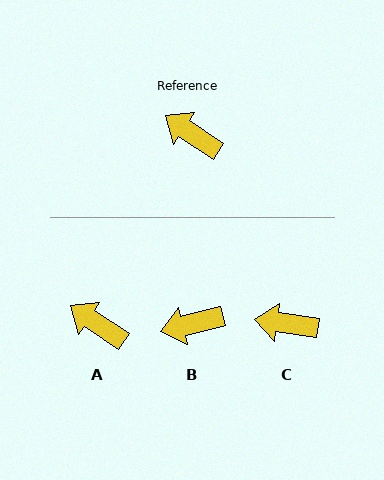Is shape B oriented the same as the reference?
No, it is off by about 48 degrees.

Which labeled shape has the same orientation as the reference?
A.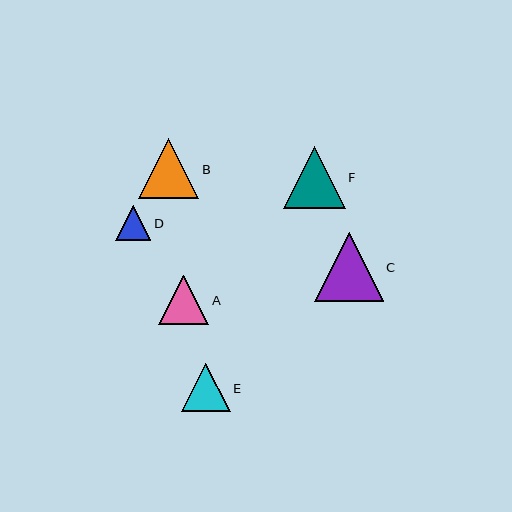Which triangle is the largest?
Triangle C is the largest with a size of approximately 68 pixels.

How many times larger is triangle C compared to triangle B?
Triangle C is approximately 1.1 times the size of triangle B.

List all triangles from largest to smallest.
From largest to smallest: C, F, B, A, E, D.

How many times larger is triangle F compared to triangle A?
Triangle F is approximately 1.3 times the size of triangle A.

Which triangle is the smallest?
Triangle D is the smallest with a size of approximately 35 pixels.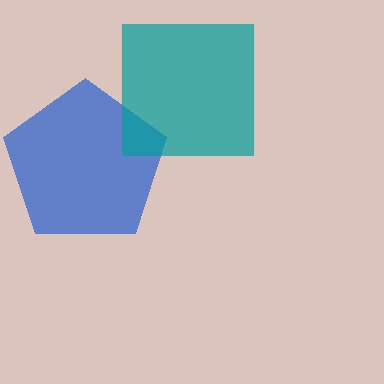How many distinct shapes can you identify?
There are 2 distinct shapes: a blue pentagon, a teal square.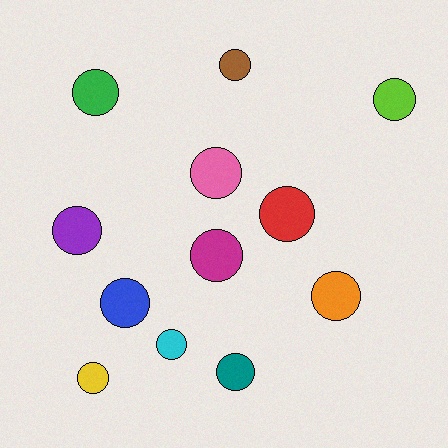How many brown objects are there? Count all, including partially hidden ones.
There is 1 brown object.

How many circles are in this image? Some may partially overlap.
There are 12 circles.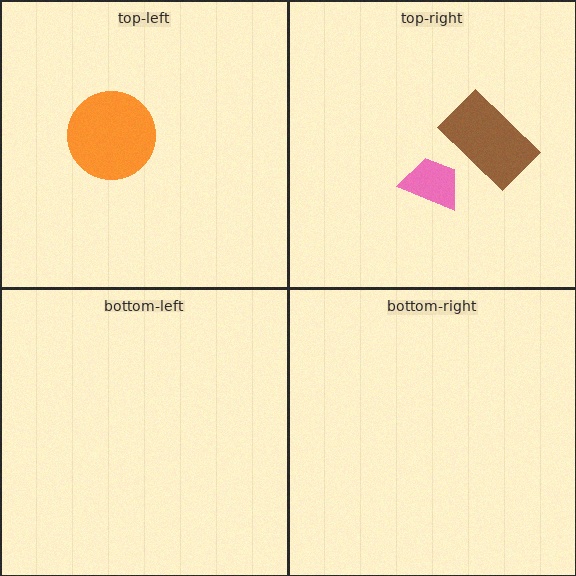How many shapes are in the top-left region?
1.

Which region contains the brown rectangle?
The top-right region.